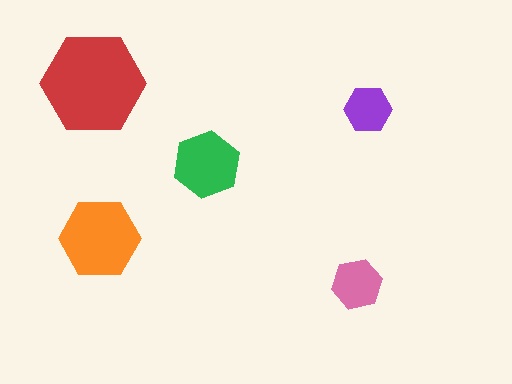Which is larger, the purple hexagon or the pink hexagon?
The pink one.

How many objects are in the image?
There are 5 objects in the image.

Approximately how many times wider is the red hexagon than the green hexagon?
About 1.5 times wider.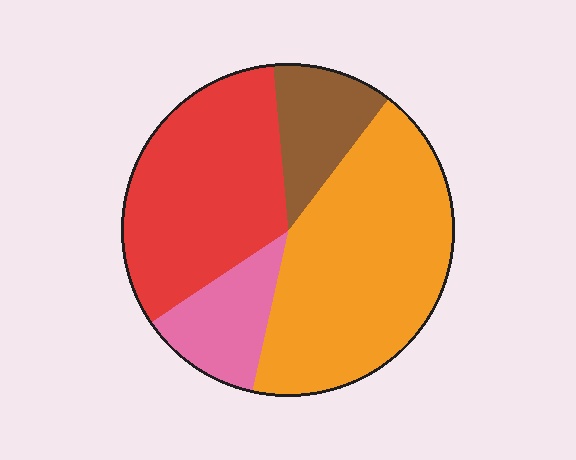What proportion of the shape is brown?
Brown covers roughly 10% of the shape.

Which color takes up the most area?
Orange, at roughly 45%.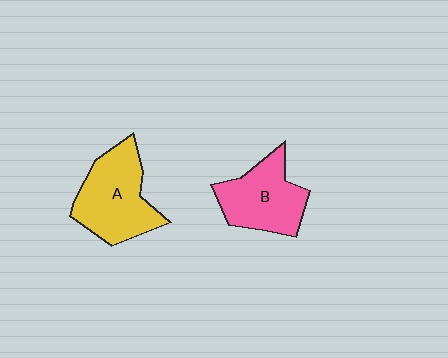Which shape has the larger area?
Shape A (yellow).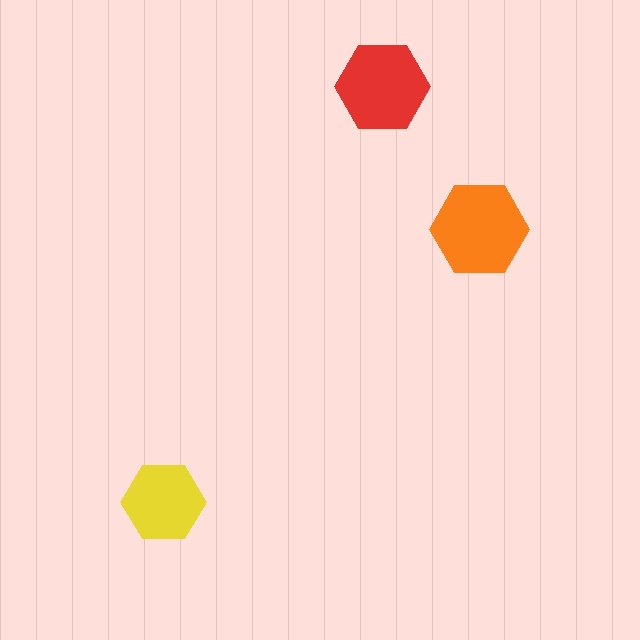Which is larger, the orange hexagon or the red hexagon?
The orange one.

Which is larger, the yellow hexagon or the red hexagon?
The red one.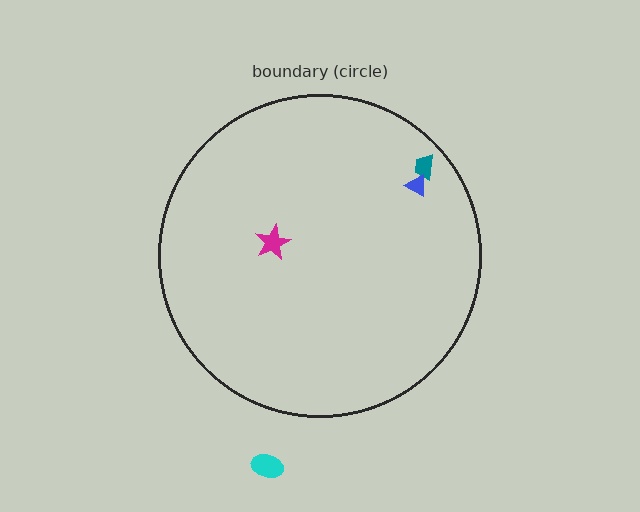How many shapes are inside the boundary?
3 inside, 1 outside.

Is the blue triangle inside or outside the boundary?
Inside.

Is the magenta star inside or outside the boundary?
Inside.